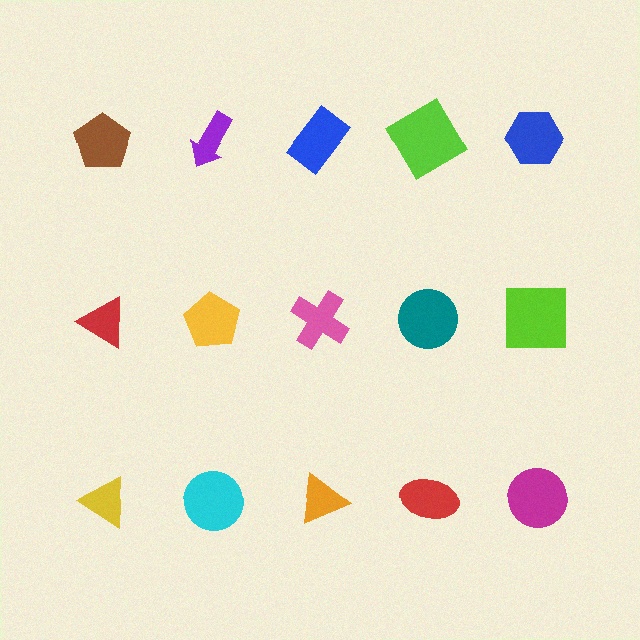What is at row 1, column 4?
A lime diamond.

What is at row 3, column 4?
A red ellipse.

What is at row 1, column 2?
A purple arrow.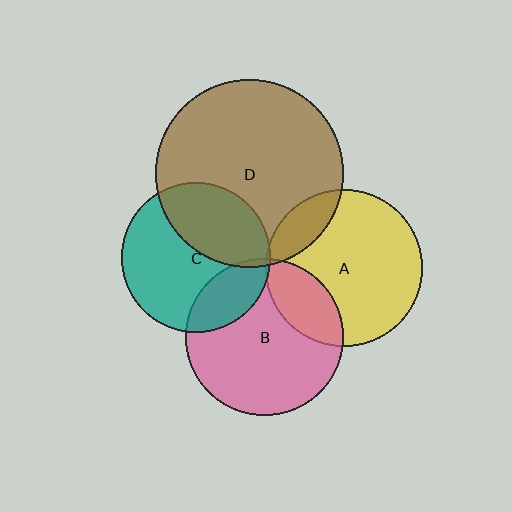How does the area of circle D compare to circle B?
Approximately 1.4 times.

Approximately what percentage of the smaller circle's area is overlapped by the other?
Approximately 20%.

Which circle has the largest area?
Circle D (brown).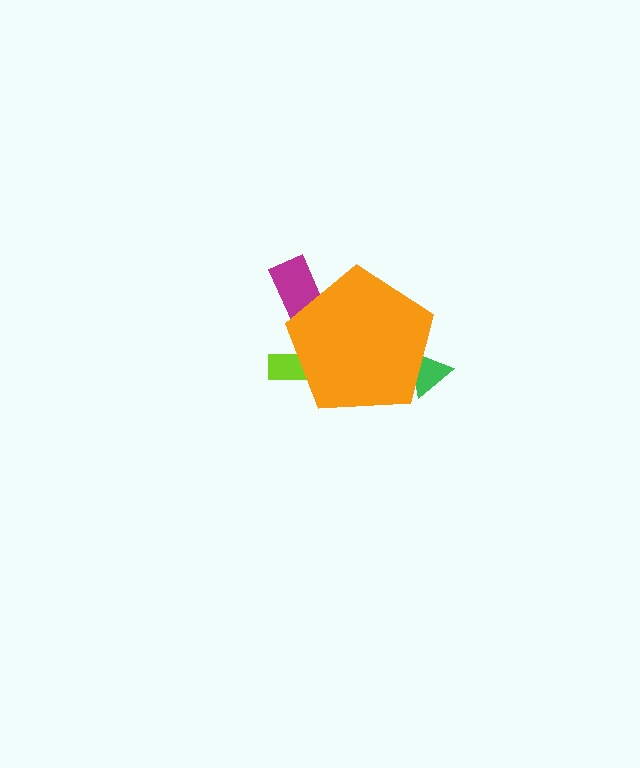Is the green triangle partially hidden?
Yes, the green triangle is partially hidden behind the orange pentagon.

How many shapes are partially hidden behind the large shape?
3 shapes are partially hidden.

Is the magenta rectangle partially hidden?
Yes, the magenta rectangle is partially hidden behind the orange pentagon.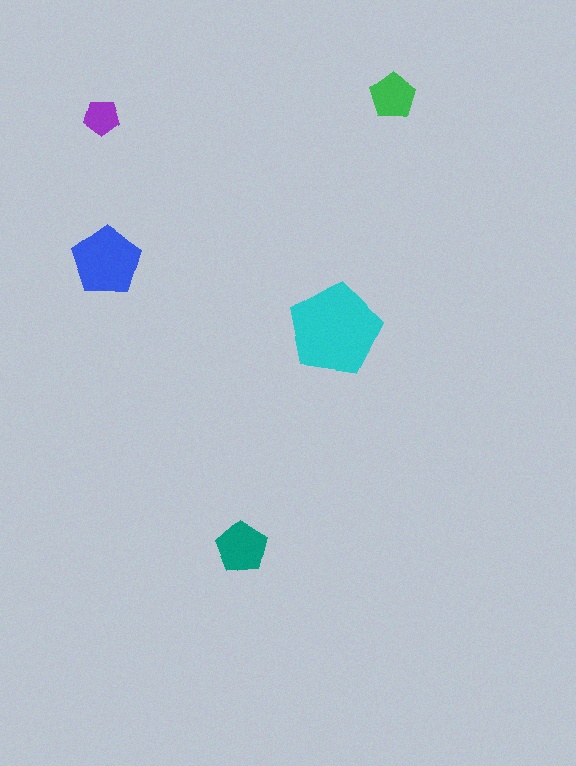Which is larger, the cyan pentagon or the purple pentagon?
The cyan one.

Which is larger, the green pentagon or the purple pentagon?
The green one.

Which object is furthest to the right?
The green pentagon is rightmost.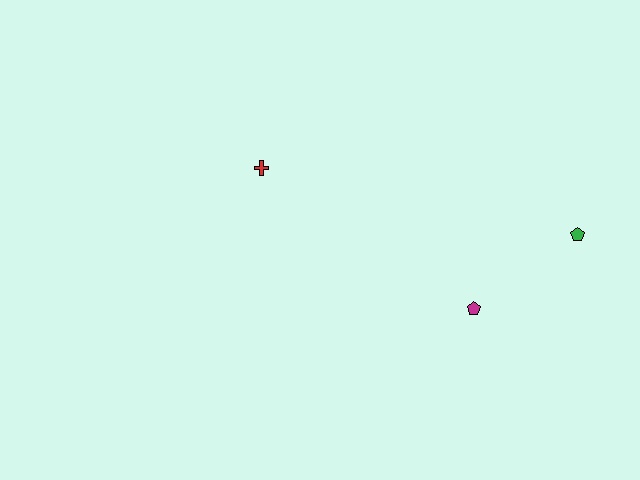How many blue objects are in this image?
There are no blue objects.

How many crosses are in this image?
There is 1 cross.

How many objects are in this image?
There are 3 objects.